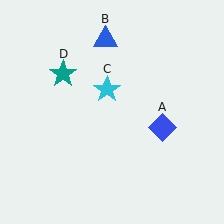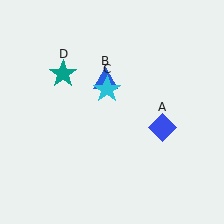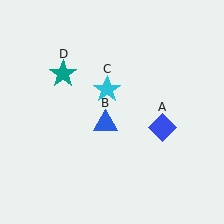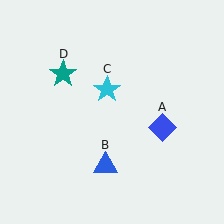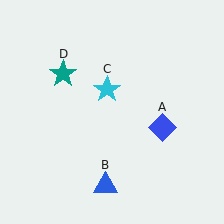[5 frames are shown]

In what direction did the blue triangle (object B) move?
The blue triangle (object B) moved down.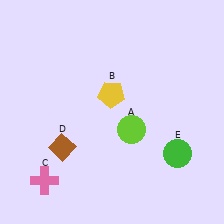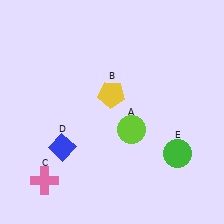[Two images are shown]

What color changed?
The diamond (D) changed from brown in Image 1 to blue in Image 2.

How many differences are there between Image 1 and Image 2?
There is 1 difference between the two images.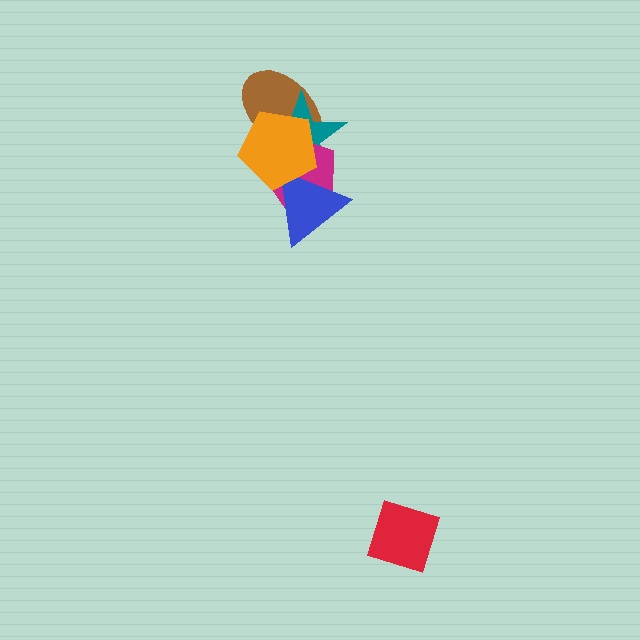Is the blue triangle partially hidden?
Yes, it is partially covered by another shape.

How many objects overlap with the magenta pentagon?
4 objects overlap with the magenta pentagon.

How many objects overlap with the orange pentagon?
4 objects overlap with the orange pentagon.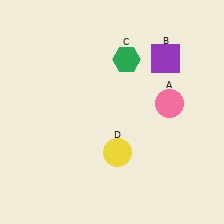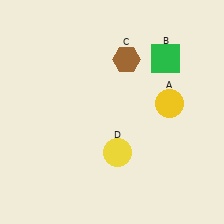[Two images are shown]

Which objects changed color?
A changed from pink to yellow. B changed from purple to green. C changed from green to brown.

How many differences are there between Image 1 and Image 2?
There are 3 differences between the two images.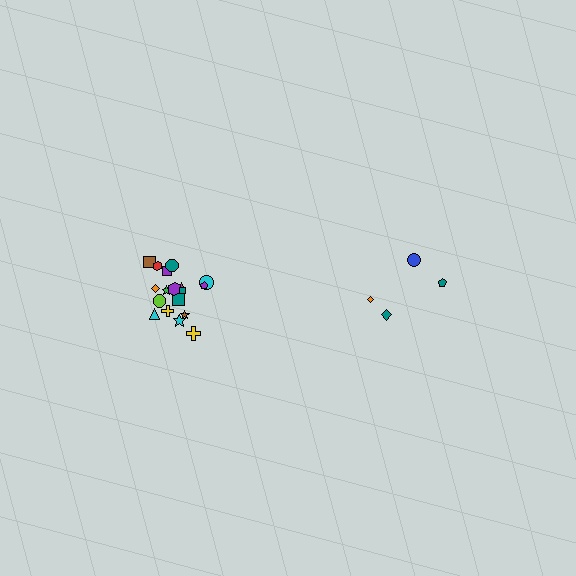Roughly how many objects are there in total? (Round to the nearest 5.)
Roughly 20 objects in total.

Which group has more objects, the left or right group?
The left group.